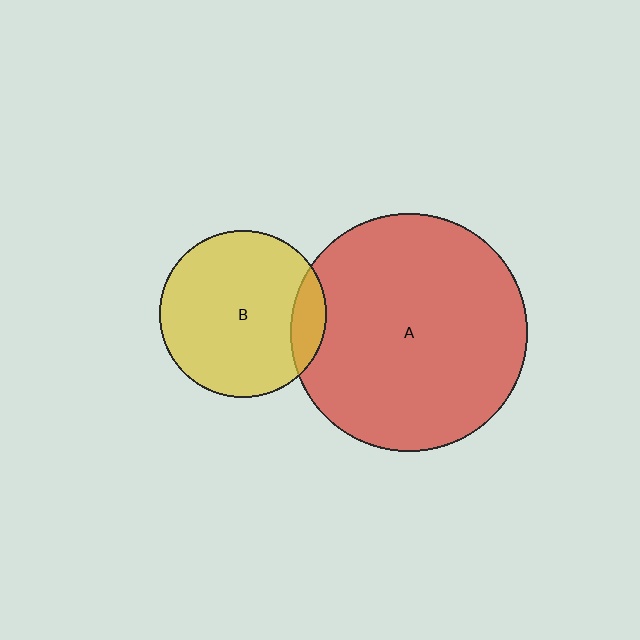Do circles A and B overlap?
Yes.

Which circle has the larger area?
Circle A (red).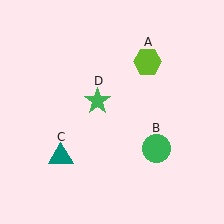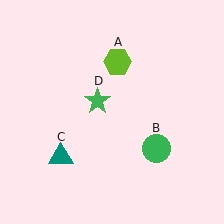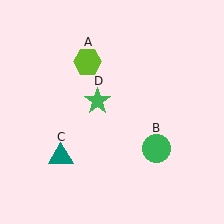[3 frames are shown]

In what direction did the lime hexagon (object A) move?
The lime hexagon (object A) moved left.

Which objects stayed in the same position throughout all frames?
Green circle (object B) and teal triangle (object C) and green star (object D) remained stationary.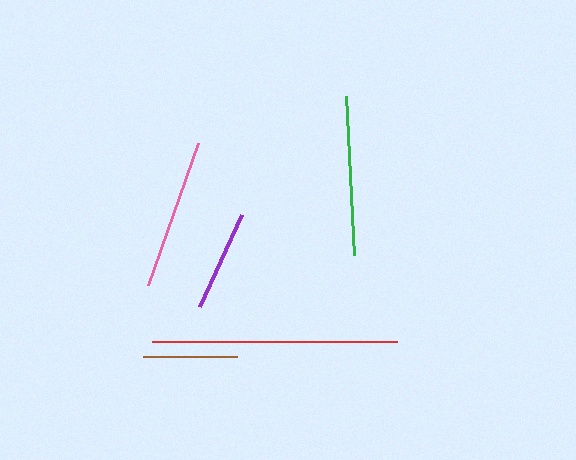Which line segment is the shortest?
The brown line is the shortest at approximately 94 pixels.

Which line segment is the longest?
The red line is the longest at approximately 245 pixels.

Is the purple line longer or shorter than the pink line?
The pink line is longer than the purple line.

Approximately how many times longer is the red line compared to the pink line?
The red line is approximately 1.6 times the length of the pink line.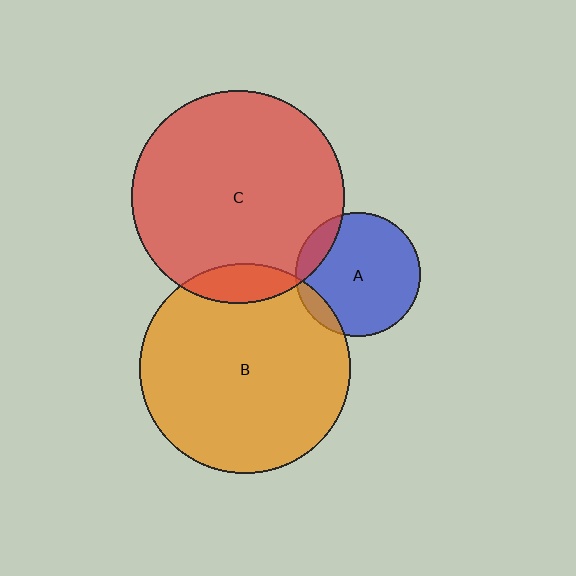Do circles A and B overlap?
Yes.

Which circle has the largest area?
Circle C (red).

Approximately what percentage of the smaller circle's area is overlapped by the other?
Approximately 10%.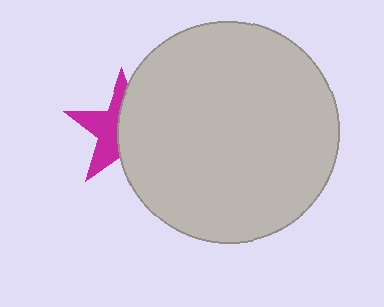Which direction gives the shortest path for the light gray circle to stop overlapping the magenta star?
Moving right gives the shortest separation.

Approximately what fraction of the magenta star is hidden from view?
Roughly 53% of the magenta star is hidden behind the light gray circle.